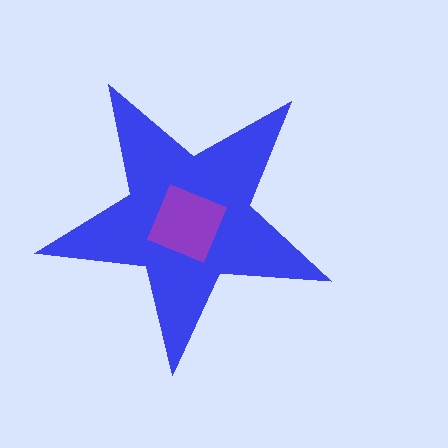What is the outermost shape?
The blue star.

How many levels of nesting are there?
2.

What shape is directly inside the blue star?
The purple diamond.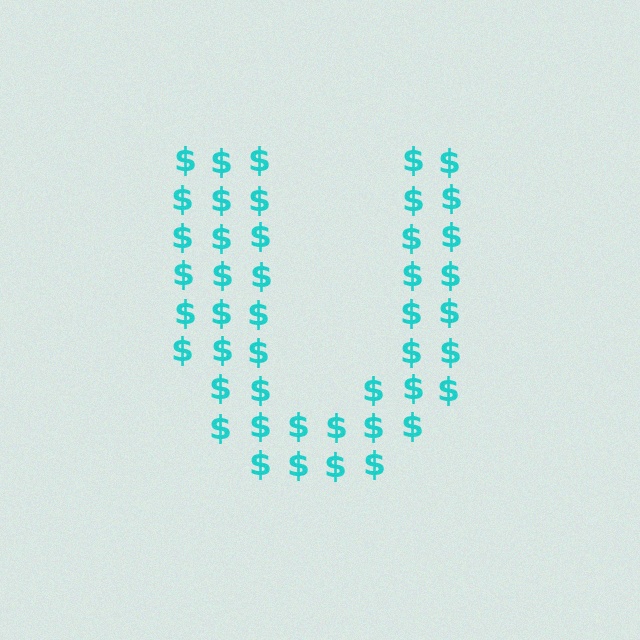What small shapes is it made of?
It is made of small dollar signs.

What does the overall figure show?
The overall figure shows the letter U.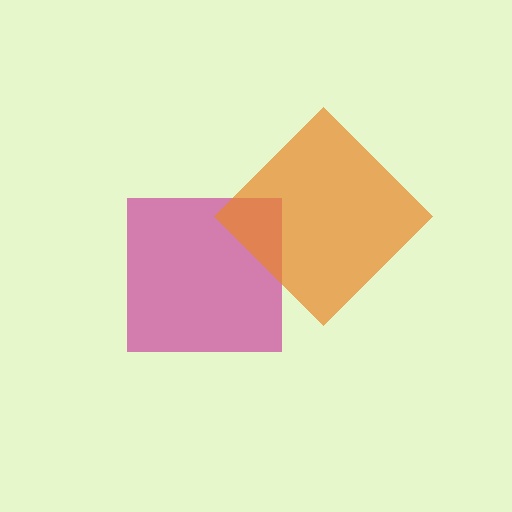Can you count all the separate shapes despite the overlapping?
Yes, there are 2 separate shapes.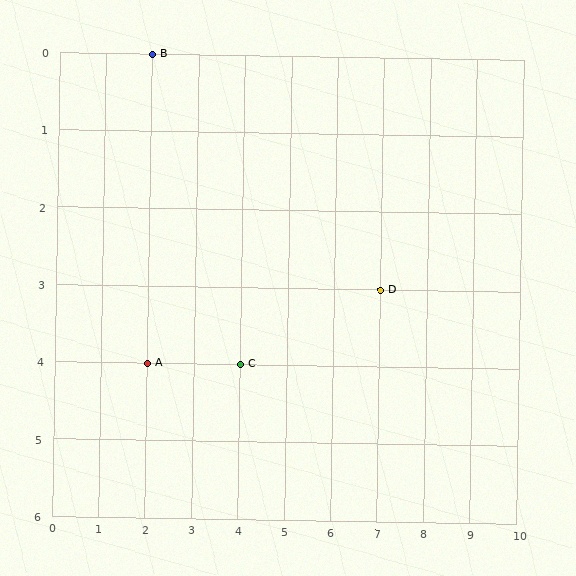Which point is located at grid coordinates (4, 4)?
Point C is at (4, 4).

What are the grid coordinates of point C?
Point C is at grid coordinates (4, 4).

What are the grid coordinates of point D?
Point D is at grid coordinates (7, 3).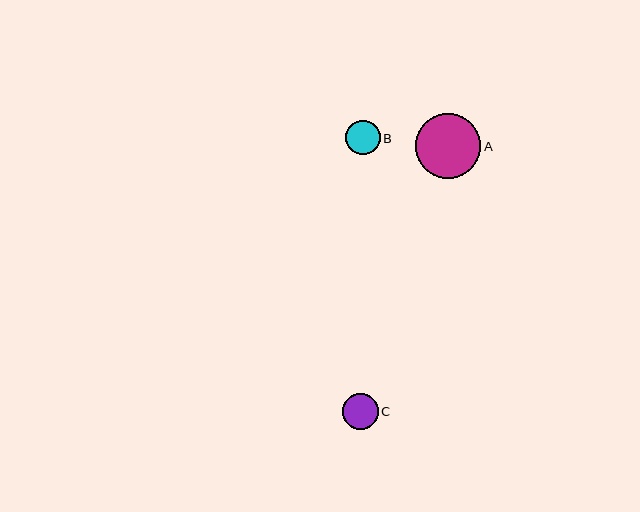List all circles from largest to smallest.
From largest to smallest: A, C, B.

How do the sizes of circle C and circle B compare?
Circle C and circle B are approximately the same size.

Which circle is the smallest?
Circle B is the smallest with a size of approximately 35 pixels.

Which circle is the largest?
Circle A is the largest with a size of approximately 65 pixels.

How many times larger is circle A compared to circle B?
Circle A is approximately 1.9 times the size of circle B.